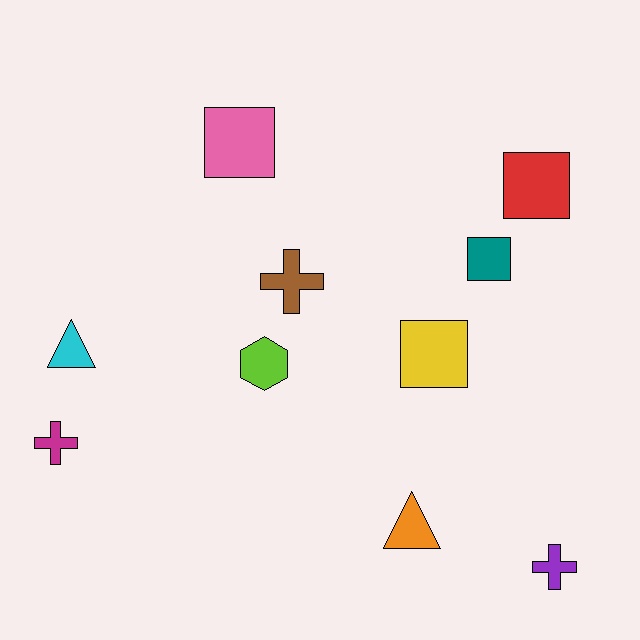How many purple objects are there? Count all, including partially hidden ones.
There is 1 purple object.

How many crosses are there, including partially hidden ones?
There are 3 crosses.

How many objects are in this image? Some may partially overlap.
There are 10 objects.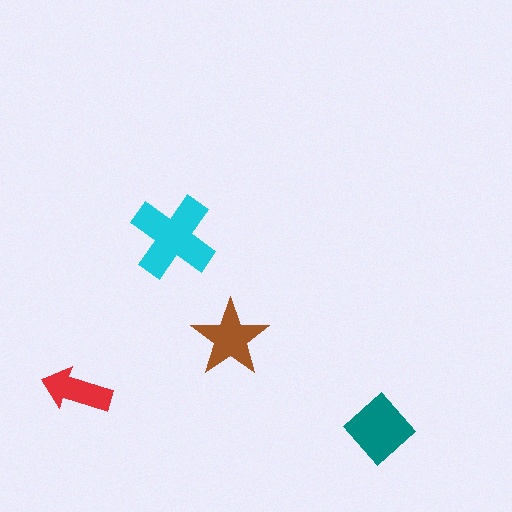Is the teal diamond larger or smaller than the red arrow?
Larger.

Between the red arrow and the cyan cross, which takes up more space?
The cyan cross.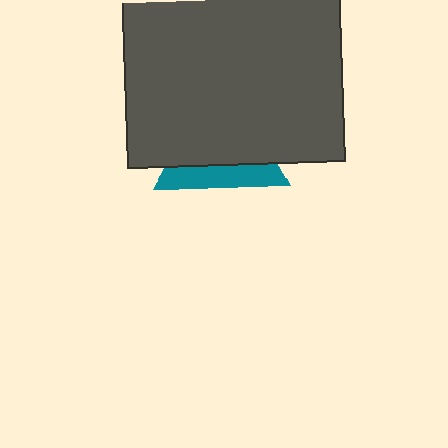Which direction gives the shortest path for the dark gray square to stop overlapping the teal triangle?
Moving up gives the shortest separation.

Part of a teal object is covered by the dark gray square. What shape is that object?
It is a triangle.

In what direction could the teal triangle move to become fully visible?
The teal triangle could move down. That would shift it out from behind the dark gray square entirely.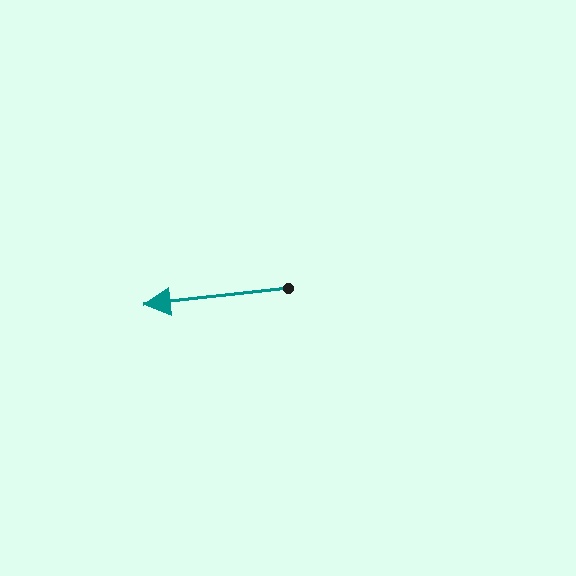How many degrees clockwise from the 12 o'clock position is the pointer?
Approximately 263 degrees.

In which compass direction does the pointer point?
West.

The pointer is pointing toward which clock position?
Roughly 9 o'clock.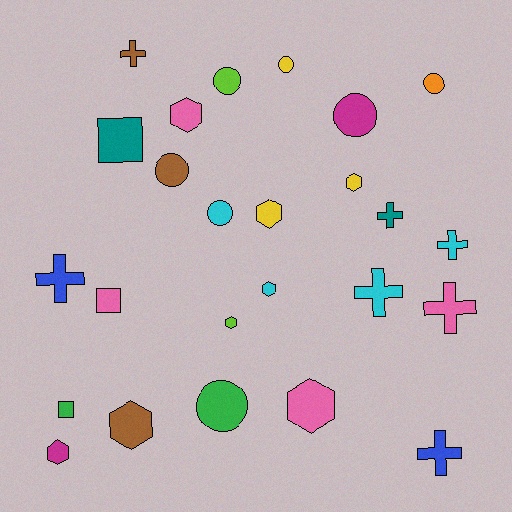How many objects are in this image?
There are 25 objects.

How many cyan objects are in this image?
There are 4 cyan objects.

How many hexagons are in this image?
There are 8 hexagons.